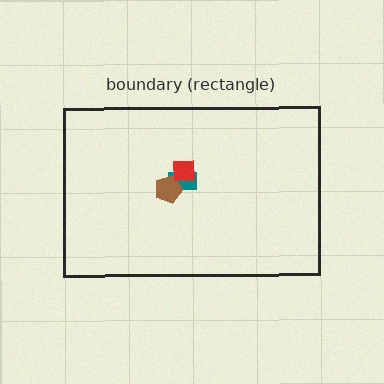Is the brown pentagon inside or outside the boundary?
Inside.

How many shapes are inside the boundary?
3 inside, 0 outside.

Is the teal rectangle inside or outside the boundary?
Inside.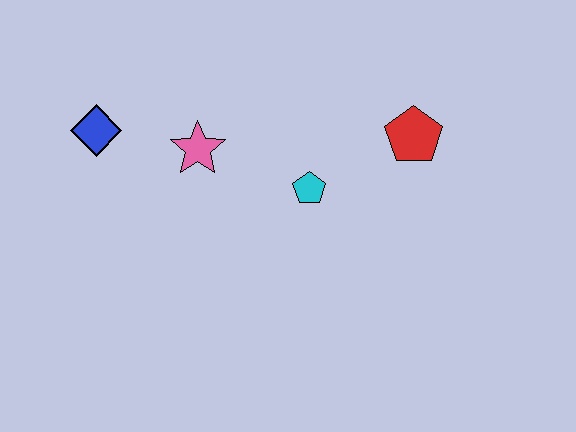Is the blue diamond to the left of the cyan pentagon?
Yes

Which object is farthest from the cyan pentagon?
The blue diamond is farthest from the cyan pentagon.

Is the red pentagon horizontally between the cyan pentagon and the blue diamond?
No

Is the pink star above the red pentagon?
No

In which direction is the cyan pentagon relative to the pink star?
The cyan pentagon is to the right of the pink star.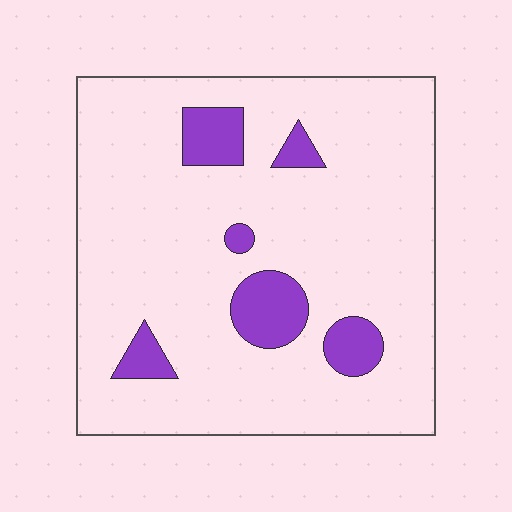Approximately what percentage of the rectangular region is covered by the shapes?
Approximately 10%.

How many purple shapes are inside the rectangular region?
6.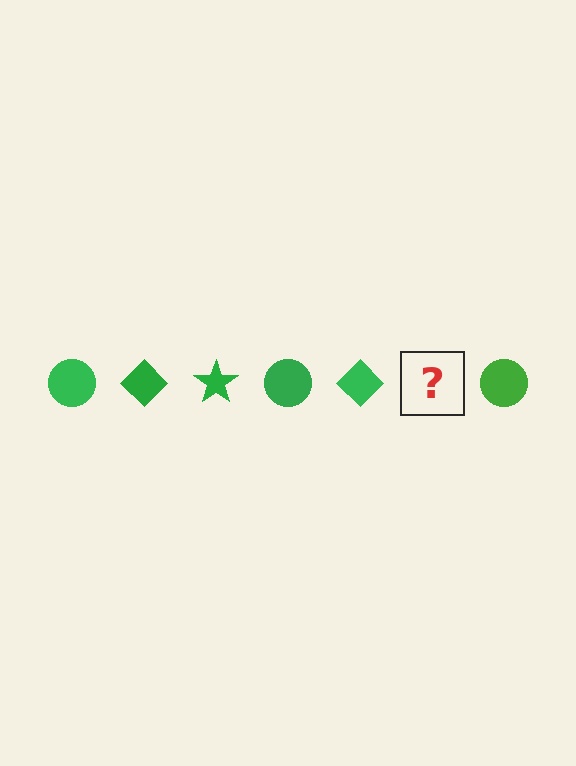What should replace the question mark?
The question mark should be replaced with a green star.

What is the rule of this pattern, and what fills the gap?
The rule is that the pattern cycles through circle, diamond, star shapes in green. The gap should be filled with a green star.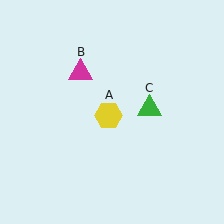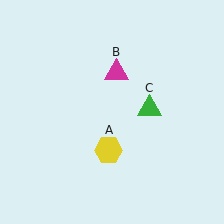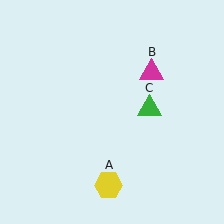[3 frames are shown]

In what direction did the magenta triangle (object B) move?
The magenta triangle (object B) moved right.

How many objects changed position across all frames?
2 objects changed position: yellow hexagon (object A), magenta triangle (object B).